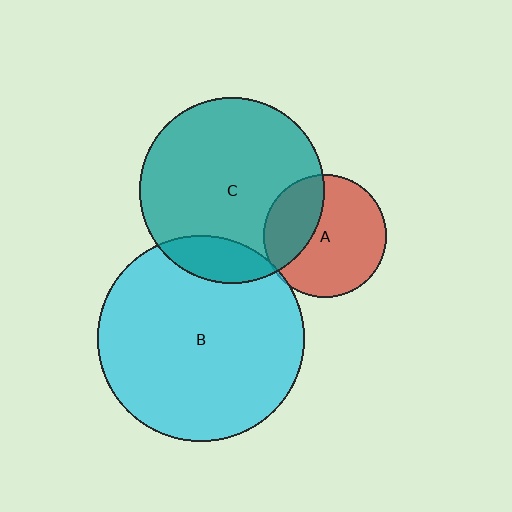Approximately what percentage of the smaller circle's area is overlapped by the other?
Approximately 5%.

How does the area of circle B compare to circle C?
Approximately 1.2 times.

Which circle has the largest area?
Circle B (cyan).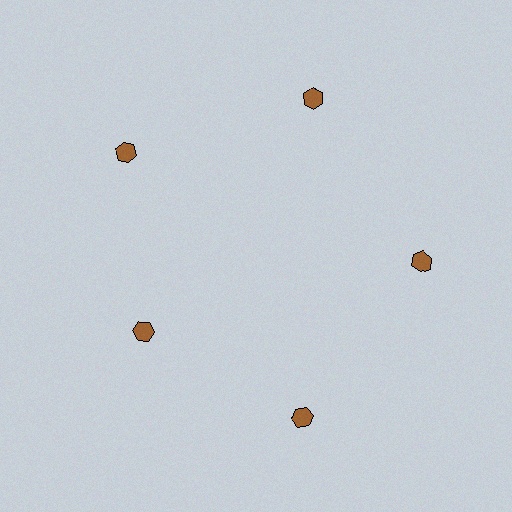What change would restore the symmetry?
The symmetry would be restored by moving it outward, back onto the ring so that all 5 hexagons sit at equal angles and equal distance from the center.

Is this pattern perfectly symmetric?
No. The 5 brown hexagons are arranged in a ring, but one element near the 8 o'clock position is pulled inward toward the center, breaking the 5-fold rotational symmetry.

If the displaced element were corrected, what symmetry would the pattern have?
It would have 5-fold rotational symmetry — the pattern would map onto itself every 72 degrees.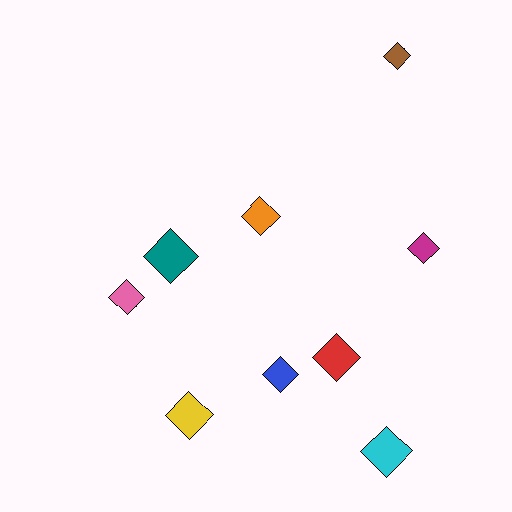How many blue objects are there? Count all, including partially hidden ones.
There is 1 blue object.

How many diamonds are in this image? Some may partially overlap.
There are 9 diamonds.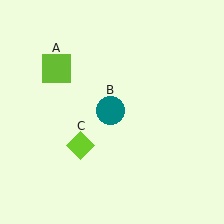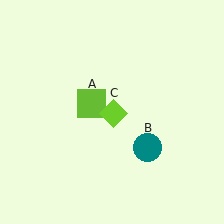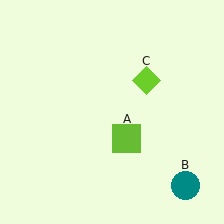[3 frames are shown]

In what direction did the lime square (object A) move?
The lime square (object A) moved down and to the right.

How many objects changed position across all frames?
3 objects changed position: lime square (object A), teal circle (object B), lime diamond (object C).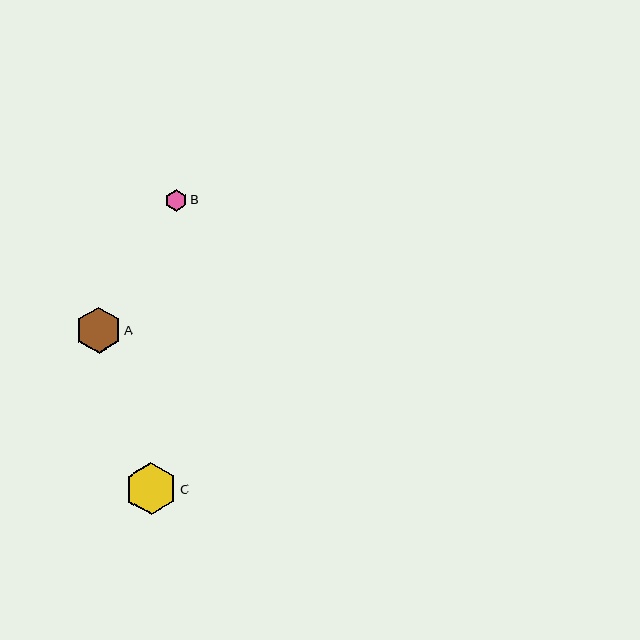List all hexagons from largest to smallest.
From largest to smallest: C, A, B.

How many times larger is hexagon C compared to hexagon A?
Hexagon C is approximately 1.1 times the size of hexagon A.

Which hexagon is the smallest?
Hexagon B is the smallest with a size of approximately 21 pixels.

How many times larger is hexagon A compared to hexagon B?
Hexagon A is approximately 2.2 times the size of hexagon B.